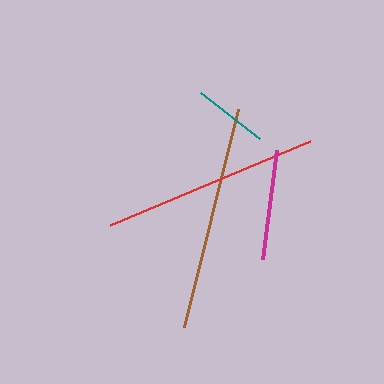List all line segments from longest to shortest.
From longest to shortest: brown, red, magenta, teal.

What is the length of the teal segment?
The teal segment is approximately 75 pixels long.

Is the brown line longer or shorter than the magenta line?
The brown line is longer than the magenta line.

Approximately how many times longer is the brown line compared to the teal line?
The brown line is approximately 3.0 times the length of the teal line.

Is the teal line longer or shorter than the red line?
The red line is longer than the teal line.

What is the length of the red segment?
The red segment is approximately 217 pixels long.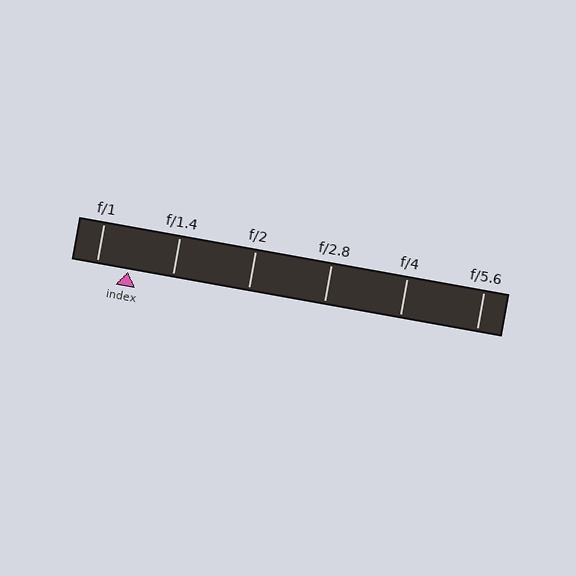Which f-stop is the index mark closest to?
The index mark is closest to f/1.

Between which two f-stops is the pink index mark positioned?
The index mark is between f/1 and f/1.4.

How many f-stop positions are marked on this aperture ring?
There are 6 f-stop positions marked.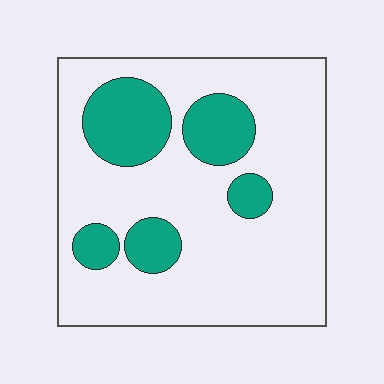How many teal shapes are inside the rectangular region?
5.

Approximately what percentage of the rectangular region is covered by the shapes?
Approximately 25%.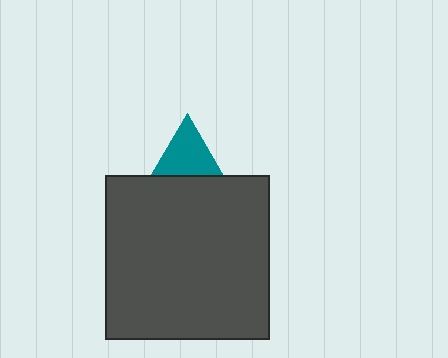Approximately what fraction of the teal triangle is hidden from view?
Roughly 36% of the teal triangle is hidden behind the dark gray square.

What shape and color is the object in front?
The object in front is a dark gray square.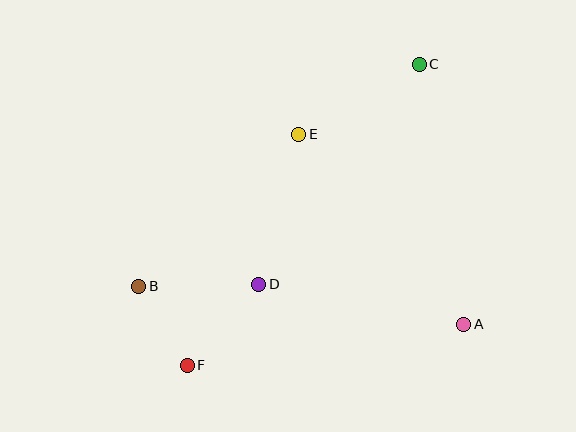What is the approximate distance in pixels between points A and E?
The distance between A and E is approximately 252 pixels.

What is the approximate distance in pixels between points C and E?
The distance between C and E is approximately 139 pixels.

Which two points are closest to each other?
Points B and F are closest to each other.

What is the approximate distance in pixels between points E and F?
The distance between E and F is approximately 257 pixels.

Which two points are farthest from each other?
Points C and F are farthest from each other.